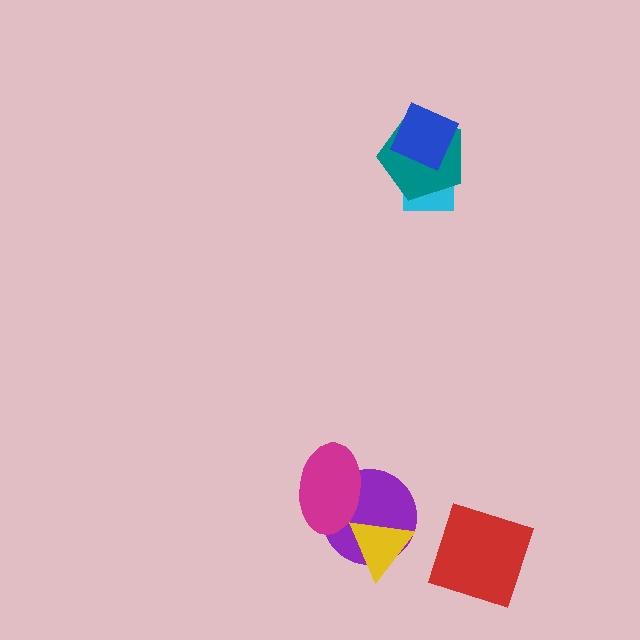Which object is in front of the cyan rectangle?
The teal pentagon is in front of the cyan rectangle.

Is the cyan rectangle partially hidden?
Yes, it is partially covered by another shape.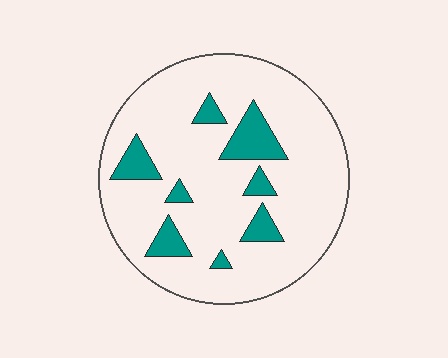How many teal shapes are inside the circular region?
8.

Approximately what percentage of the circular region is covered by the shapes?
Approximately 15%.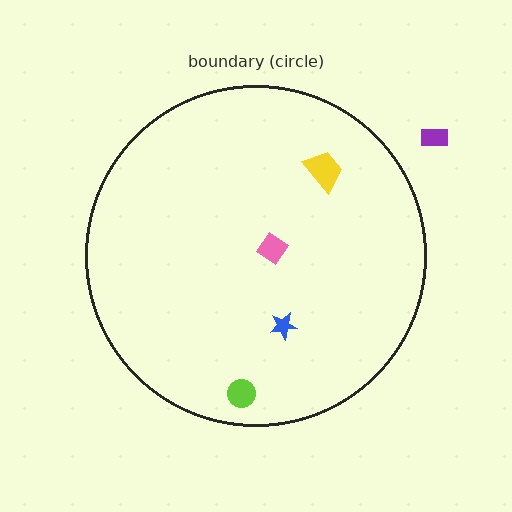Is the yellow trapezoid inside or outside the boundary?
Inside.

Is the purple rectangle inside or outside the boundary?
Outside.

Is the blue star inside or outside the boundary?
Inside.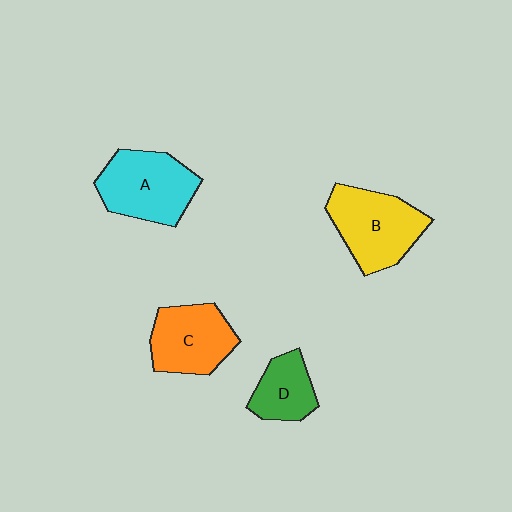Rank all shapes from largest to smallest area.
From largest to smallest: B (yellow), A (cyan), C (orange), D (green).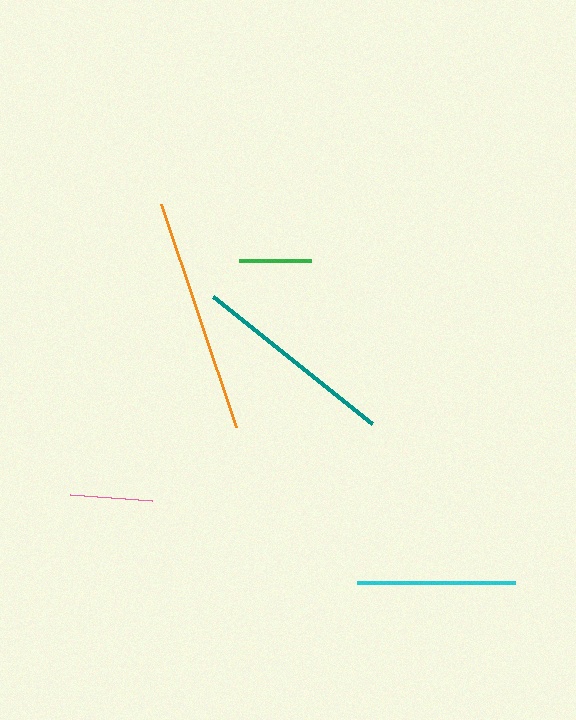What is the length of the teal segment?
The teal segment is approximately 204 pixels long.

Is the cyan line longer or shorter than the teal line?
The teal line is longer than the cyan line.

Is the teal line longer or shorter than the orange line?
The orange line is longer than the teal line.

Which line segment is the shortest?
The green line is the shortest at approximately 72 pixels.